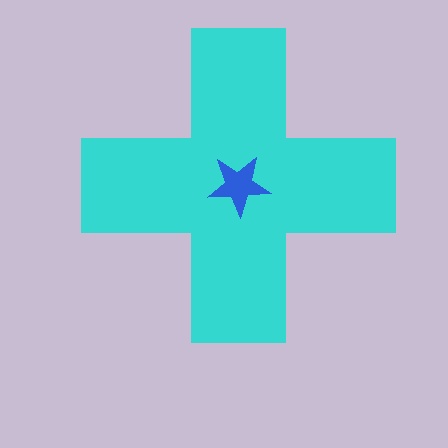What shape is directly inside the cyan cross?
The blue star.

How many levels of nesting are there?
2.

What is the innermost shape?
The blue star.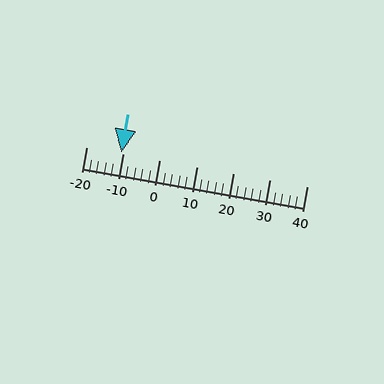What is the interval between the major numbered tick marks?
The major tick marks are spaced 10 units apart.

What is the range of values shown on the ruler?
The ruler shows values from -20 to 40.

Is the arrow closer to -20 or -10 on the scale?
The arrow is closer to -10.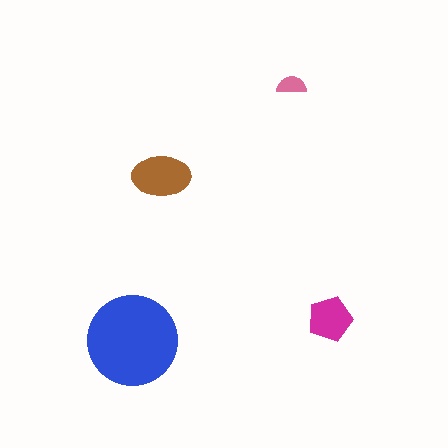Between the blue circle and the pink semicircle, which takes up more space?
The blue circle.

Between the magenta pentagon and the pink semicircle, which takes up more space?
The magenta pentagon.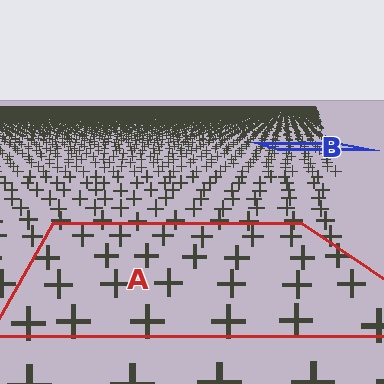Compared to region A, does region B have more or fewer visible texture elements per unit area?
Region B has more texture elements per unit area — they are packed more densely because it is farther away.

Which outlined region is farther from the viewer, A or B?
Region B is farther from the viewer — the texture elements inside it appear smaller and more densely packed.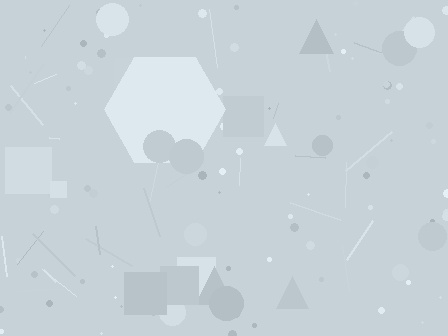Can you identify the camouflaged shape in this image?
The camouflaged shape is a hexagon.